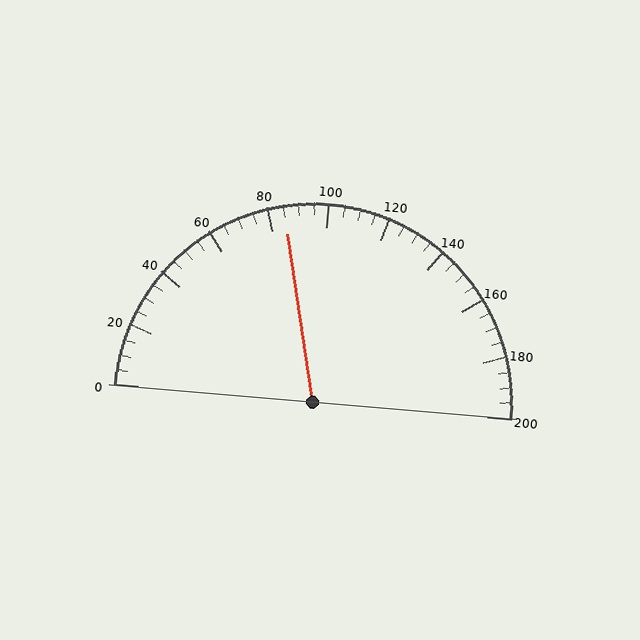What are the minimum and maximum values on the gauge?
The gauge ranges from 0 to 200.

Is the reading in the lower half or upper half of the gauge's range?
The reading is in the lower half of the range (0 to 200).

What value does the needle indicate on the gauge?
The needle indicates approximately 85.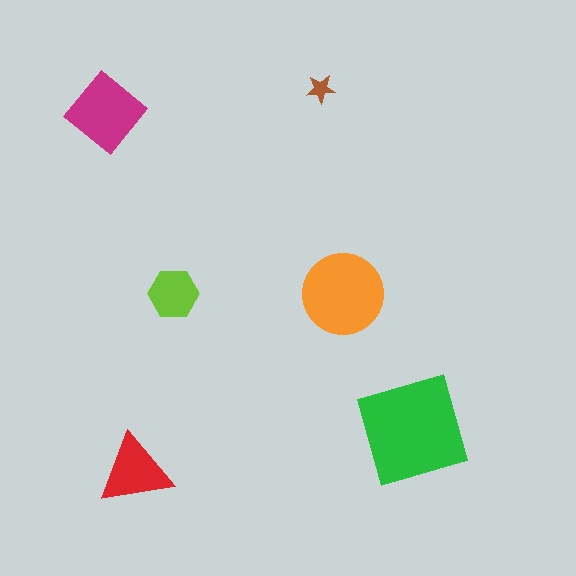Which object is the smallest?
The brown star.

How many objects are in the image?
There are 6 objects in the image.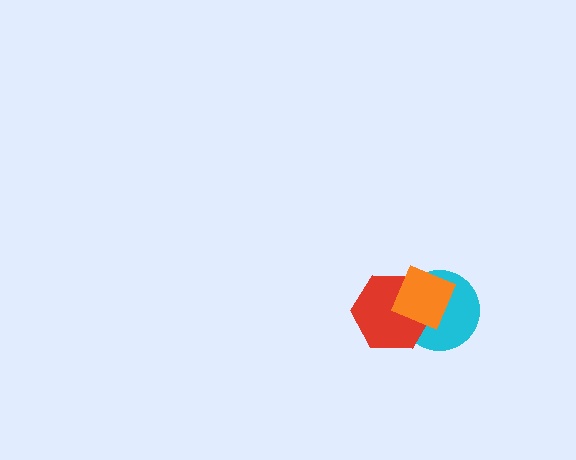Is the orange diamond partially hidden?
No, no other shape covers it.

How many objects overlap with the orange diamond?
2 objects overlap with the orange diamond.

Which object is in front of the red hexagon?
The orange diamond is in front of the red hexagon.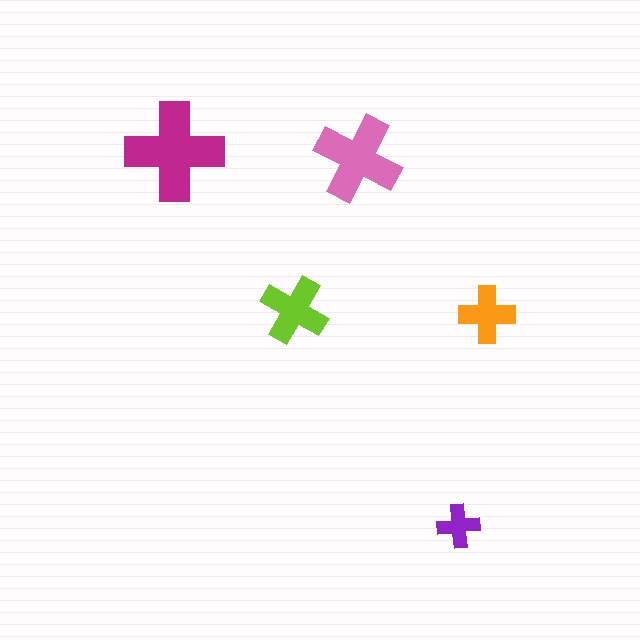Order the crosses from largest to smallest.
the magenta one, the pink one, the lime one, the orange one, the purple one.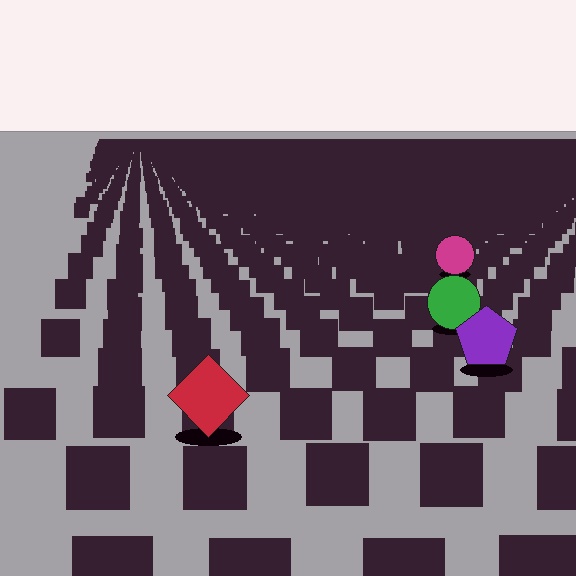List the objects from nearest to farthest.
From nearest to farthest: the red diamond, the purple pentagon, the green circle, the magenta circle.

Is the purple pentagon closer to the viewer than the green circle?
Yes. The purple pentagon is closer — you can tell from the texture gradient: the ground texture is coarser near it.